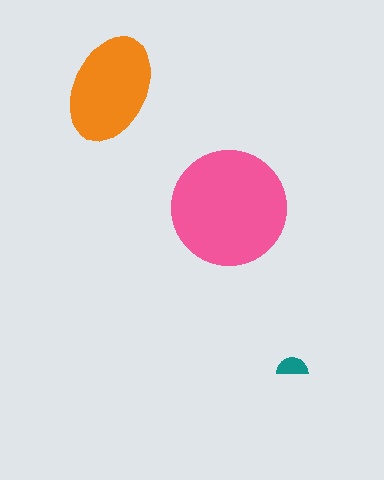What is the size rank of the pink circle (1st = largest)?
1st.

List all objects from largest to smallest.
The pink circle, the orange ellipse, the teal semicircle.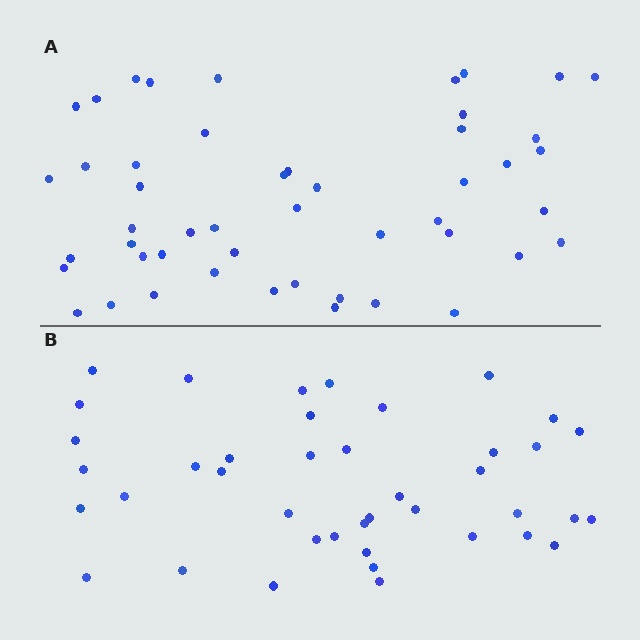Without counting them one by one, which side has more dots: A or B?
Region A (the top region) has more dots.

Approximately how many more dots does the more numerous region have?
Region A has roughly 8 or so more dots than region B.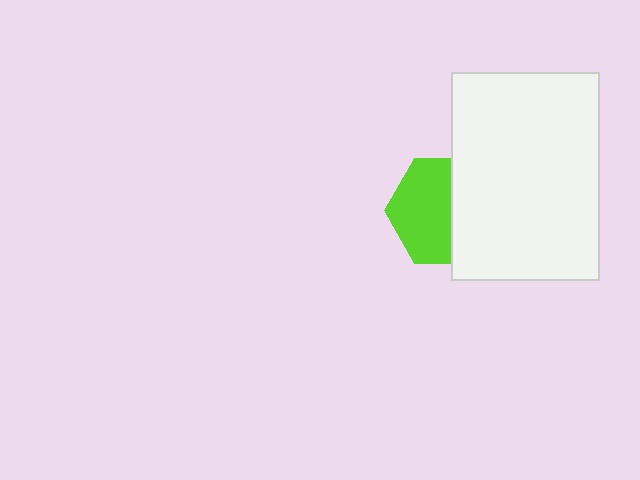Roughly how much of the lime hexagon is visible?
About half of it is visible (roughly 57%).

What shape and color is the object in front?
The object in front is a white rectangle.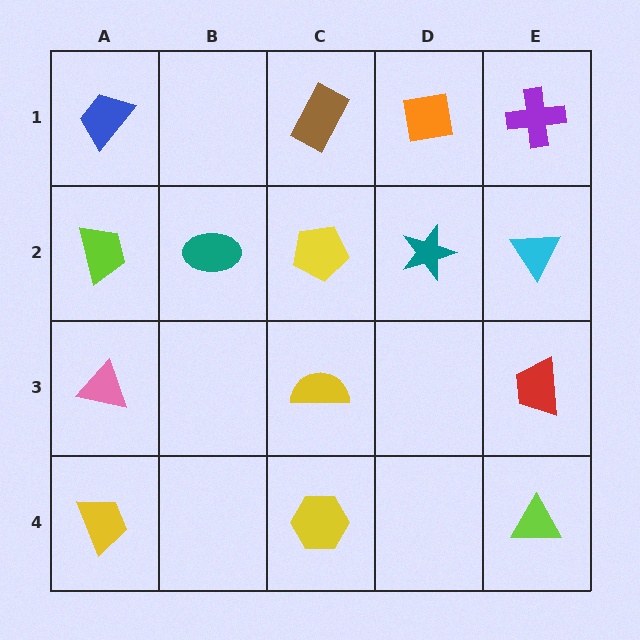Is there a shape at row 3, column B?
No, that cell is empty.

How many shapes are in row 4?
3 shapes.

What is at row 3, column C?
A yellow semicircle.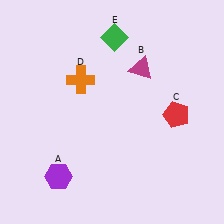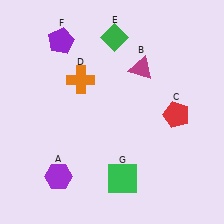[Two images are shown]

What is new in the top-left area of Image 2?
A purple pentagon (F) was added in the top-left area of Image 2.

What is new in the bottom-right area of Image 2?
A green square (G) was added in the bottom-right area of Image 2.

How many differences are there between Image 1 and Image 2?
There are 2 differences between the two images.